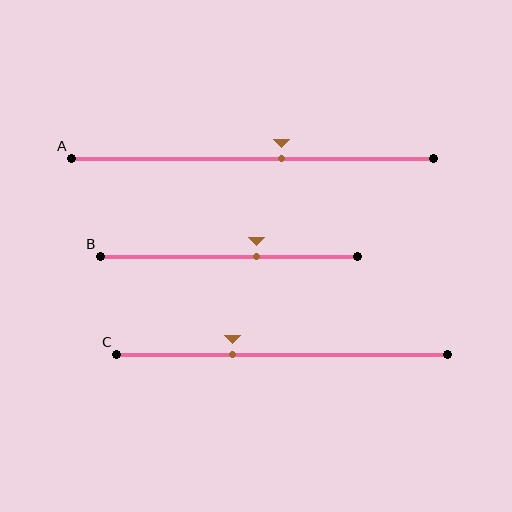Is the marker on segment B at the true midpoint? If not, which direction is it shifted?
No, the marker on segment B is shifted to the right by about 11% of the segment length.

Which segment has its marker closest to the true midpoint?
Segment A has its marker closest to the true midpoint.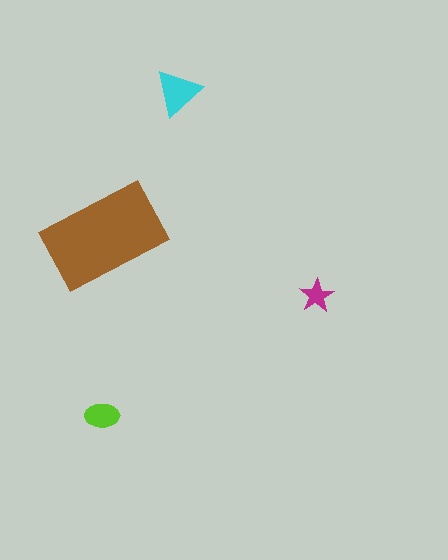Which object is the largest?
The brown rectangle.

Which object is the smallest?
The magenta star.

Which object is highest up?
The cyan triangle is topmost.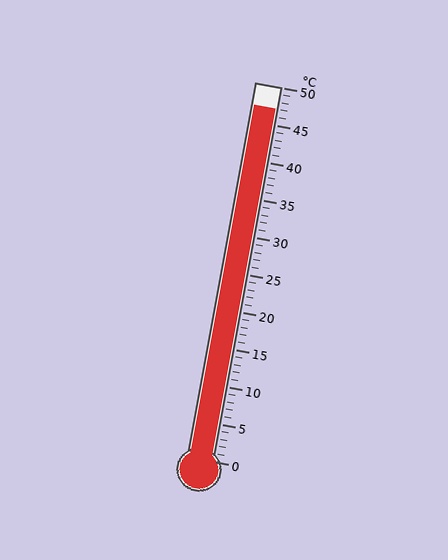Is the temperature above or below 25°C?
The temperature is above 25°C.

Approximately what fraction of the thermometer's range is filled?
The thermometer is filled to approximately 95% of its range.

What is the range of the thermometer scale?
The thermometer scale ranges from 0°C to 50°C.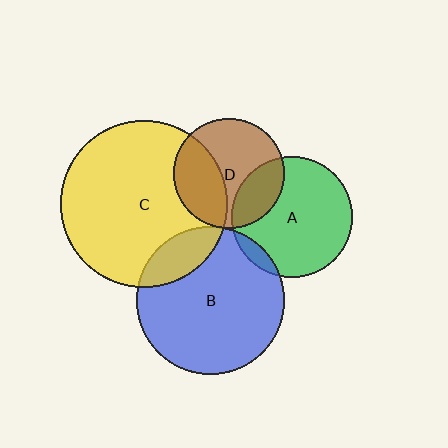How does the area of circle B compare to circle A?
Approximately 1.5 times.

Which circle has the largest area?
Circle C (yellow).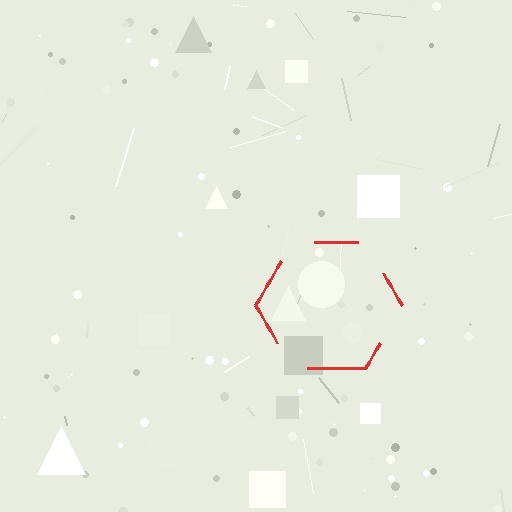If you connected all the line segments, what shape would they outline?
They would outline a hexagon.